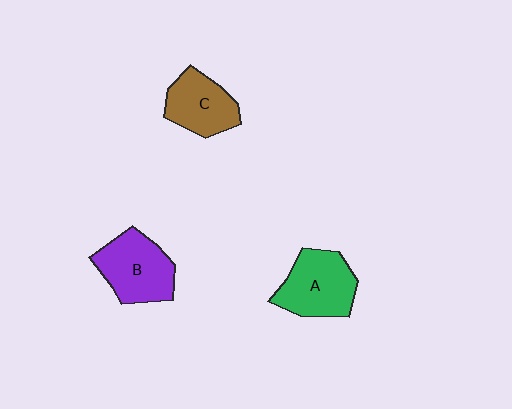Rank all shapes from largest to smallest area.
From largest to smallest: A (green), B (purple), C (brown).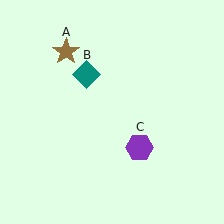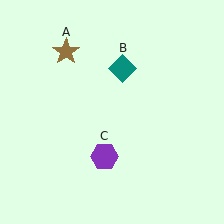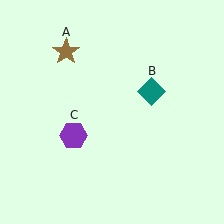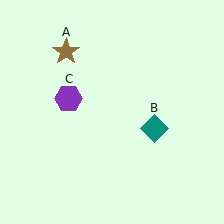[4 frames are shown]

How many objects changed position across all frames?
2 objects changed position: teal diamond (object B), purple hexagon (object C).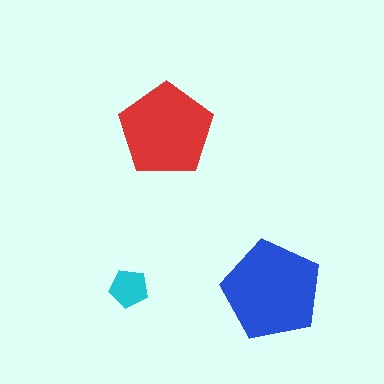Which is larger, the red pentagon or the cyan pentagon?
The red one.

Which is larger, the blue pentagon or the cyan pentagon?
The blue one.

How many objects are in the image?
There are 3 objects in the image.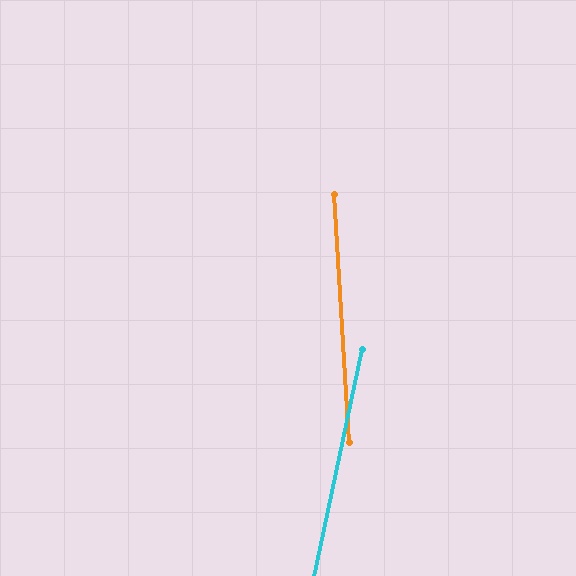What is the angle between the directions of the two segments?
Approximately 16 degrees.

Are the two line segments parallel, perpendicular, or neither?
Neither parallel nor perpendicular — they differ by about 16°.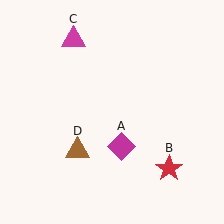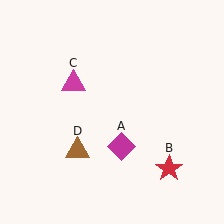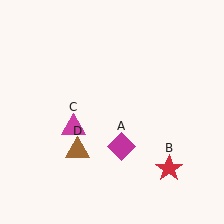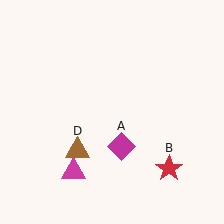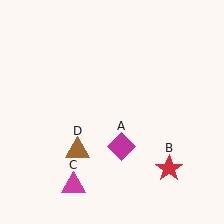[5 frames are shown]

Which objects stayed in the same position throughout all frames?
Magenta diamond (object A) and red star (object B) and brown triangle (object D) remained stationary.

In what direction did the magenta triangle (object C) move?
The magenta triangle (object C) moved down.